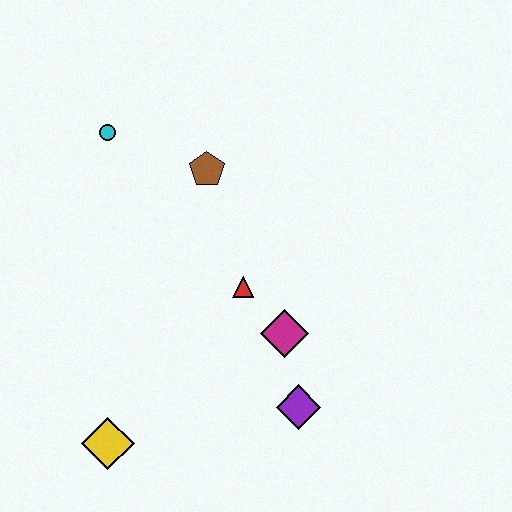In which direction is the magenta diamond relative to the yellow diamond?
The magenta diamond is to the right of the yellow diamond.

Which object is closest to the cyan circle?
The brown pentagon is closest to the cyan circle.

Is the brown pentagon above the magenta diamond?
Yes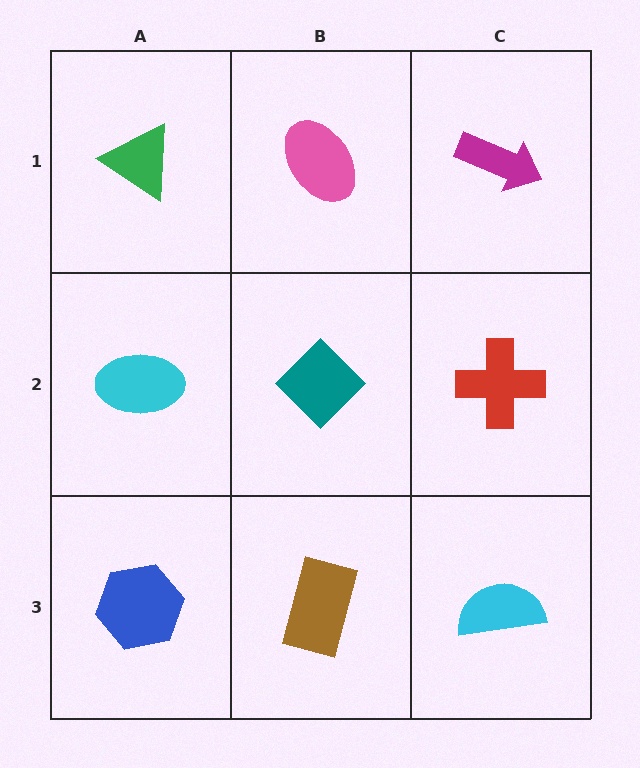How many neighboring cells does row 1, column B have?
3.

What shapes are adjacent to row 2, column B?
A pink ellipse (row 1, column B), a brown rectangle (row 3, column B), a cyan ellipse (row 2, column A), a red cross (row 2, column C).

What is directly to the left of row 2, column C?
A teal diamond.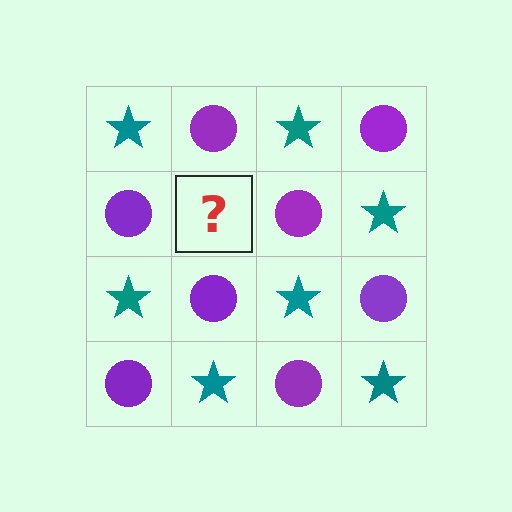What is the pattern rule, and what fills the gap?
The rule is that it alternates teal star and purple circle in a checkerboard pattern. The gap should be filled with a teal star.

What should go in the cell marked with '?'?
The missing cell should contain a teal star.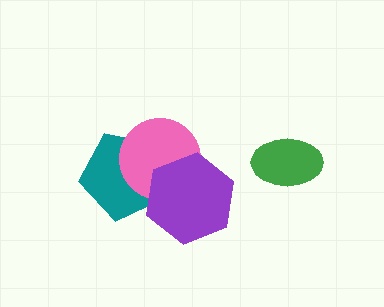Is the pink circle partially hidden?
Yes, it is partially covered by another shape.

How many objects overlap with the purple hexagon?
2 objects overlap with the purple hexagon.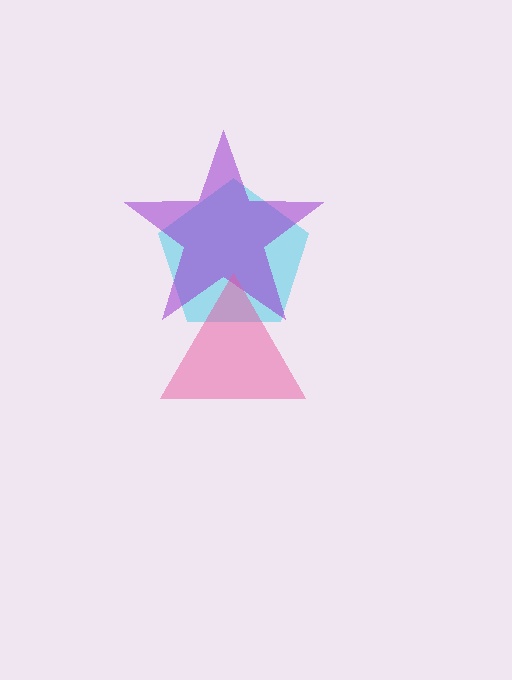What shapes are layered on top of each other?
The layered shapes are: a cyan pentagon, a purple star, a pink triangle.